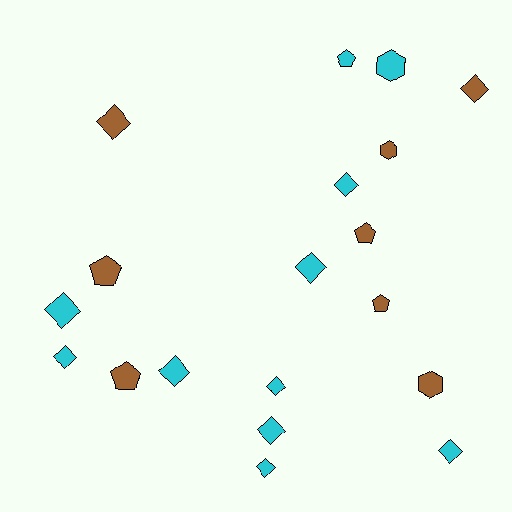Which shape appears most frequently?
Diamond, with 11 objects.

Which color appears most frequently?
Cyan, with 11 objects.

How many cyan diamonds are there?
There are 9 cyan diamonds.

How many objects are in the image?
There are 19 objects.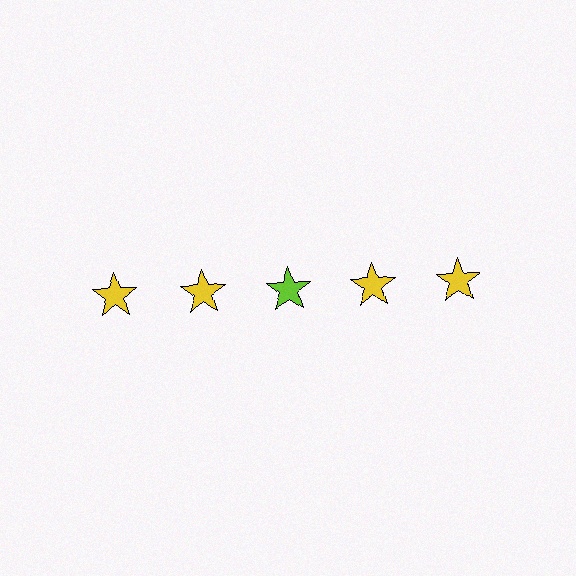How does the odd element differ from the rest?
It has a different color: lime instead of yellow.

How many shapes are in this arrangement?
There are 5 shapes arranged in a grid pattern.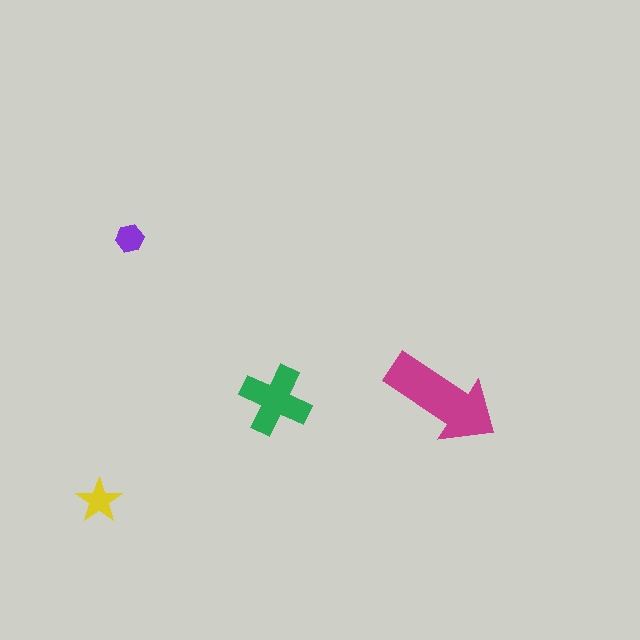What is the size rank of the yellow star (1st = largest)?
3rd.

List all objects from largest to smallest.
The magenta arrow, the green cross, the yellow star, the purple hexagon.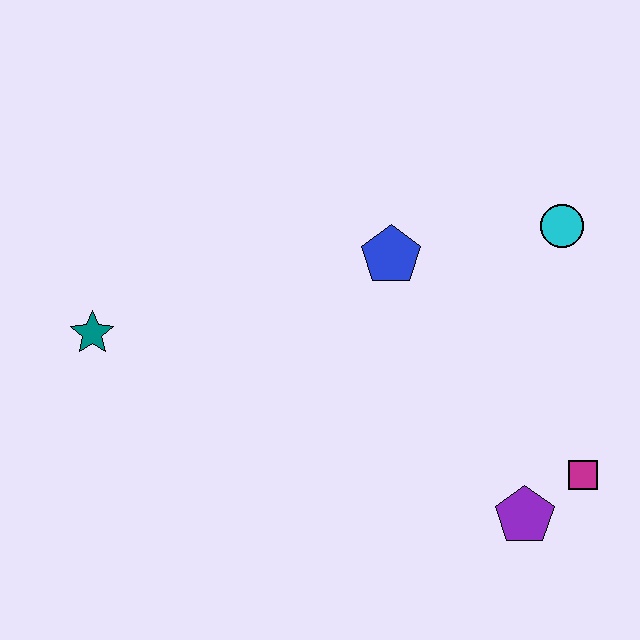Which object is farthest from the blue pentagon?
The teal star is farthest from the blue pentagon.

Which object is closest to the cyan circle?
The blue pentagon is closest to the cyan circle.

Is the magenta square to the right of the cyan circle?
Yes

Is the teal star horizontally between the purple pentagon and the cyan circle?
No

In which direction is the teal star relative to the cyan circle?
The teal star is to the left of the cyan circle.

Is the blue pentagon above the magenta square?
Yes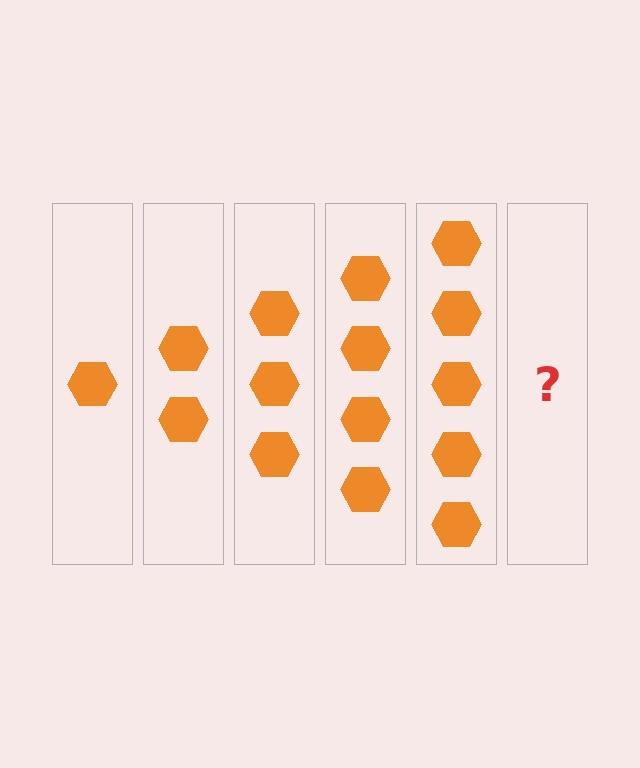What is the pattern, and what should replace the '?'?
The pattern is that each step adds one more hexagon. The '?' should be 6 hexagons.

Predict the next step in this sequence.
The next step is 6 hexagons.